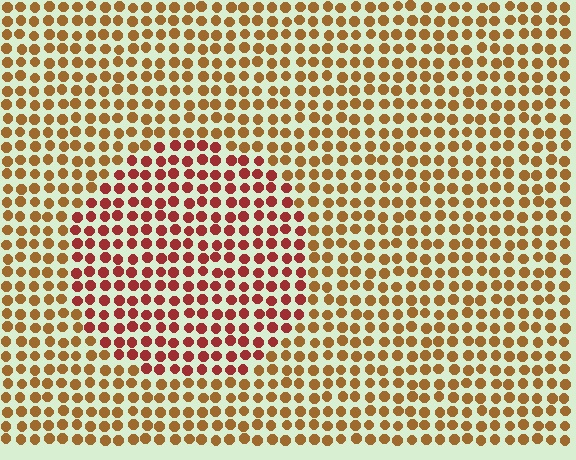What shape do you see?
I see a circle.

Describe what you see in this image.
The image is filled with small brown elements in a uniform arrangement. A circle-shaped region is visible where the elements are tinted to a slightly different hue, forming a subtle color boundary.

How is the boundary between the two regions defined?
The boundary is defined purely by a slight shift in hue (about 34 degrees). Spacing, size, and orientation are identical on both sides.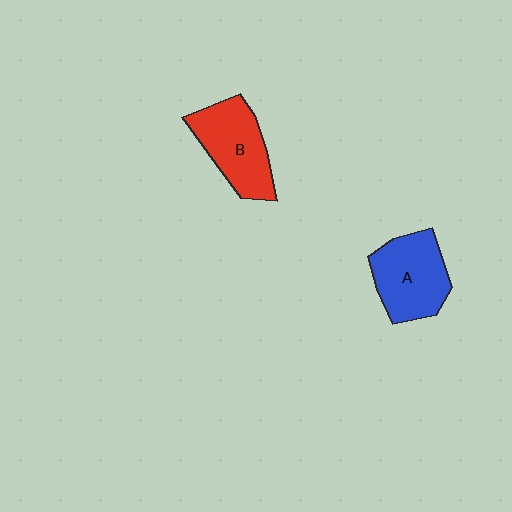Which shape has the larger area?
Shape A (blue).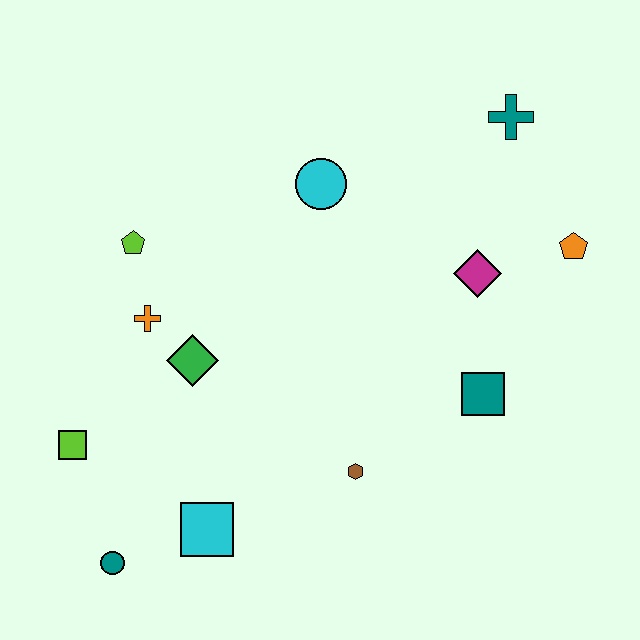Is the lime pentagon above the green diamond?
Yes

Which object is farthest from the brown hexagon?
The teal cross is farthest from the brown hexagon.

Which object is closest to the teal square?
The magenta diamond is closest to the teal square.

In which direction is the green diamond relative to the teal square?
The green diamond is to the left of the teal square.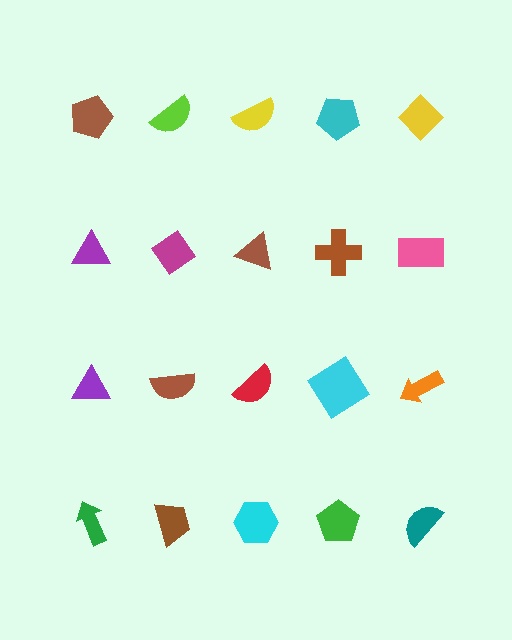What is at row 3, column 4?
A cyan diamond.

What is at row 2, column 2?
A magenta diamond.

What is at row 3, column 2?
A brown semicircle.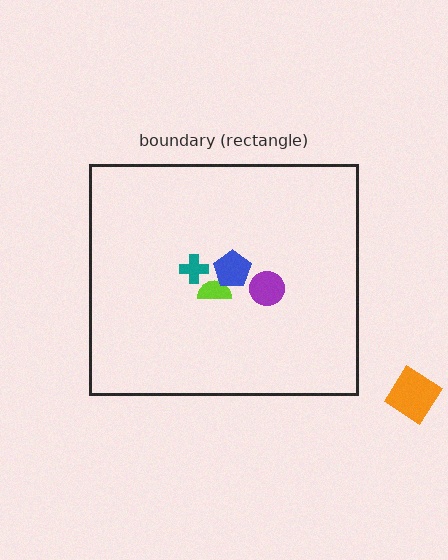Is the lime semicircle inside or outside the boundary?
Inside.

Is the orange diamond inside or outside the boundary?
Outside.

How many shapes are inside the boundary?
4 inside, 1 outside.